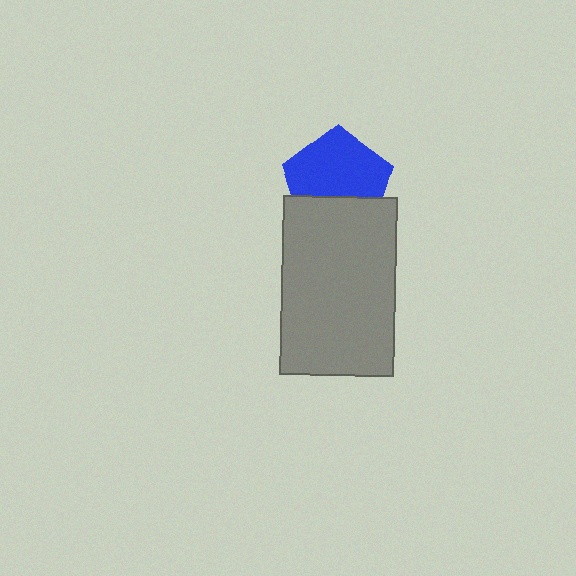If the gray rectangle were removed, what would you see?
You would see the complete blue pentagon.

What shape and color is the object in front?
The object in front is a gray rectangle.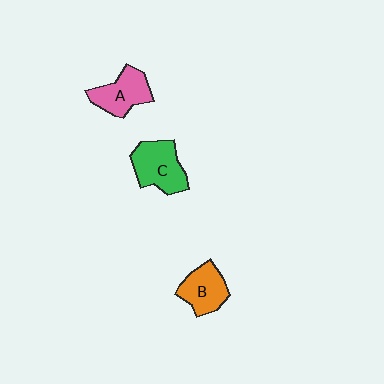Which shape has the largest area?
Shape C (green).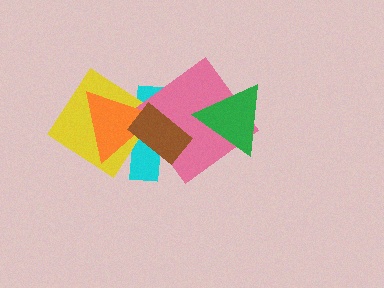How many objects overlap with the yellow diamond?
3 objects overlap with the yellow diamond.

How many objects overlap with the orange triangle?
3 objects overlap with the orange triangle.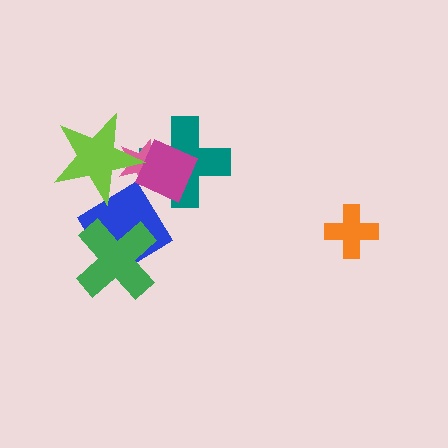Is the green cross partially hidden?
No, no other shape covers it.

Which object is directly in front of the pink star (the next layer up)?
The magenta diamond is directly in front of the pink star.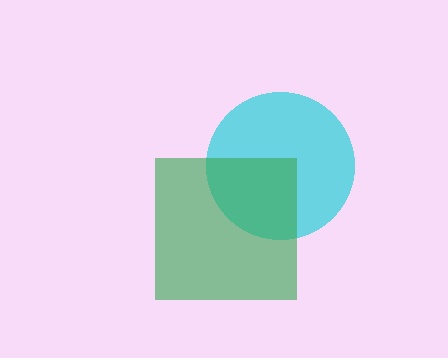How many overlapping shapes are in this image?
There are 2 overlapping shapes in the image.